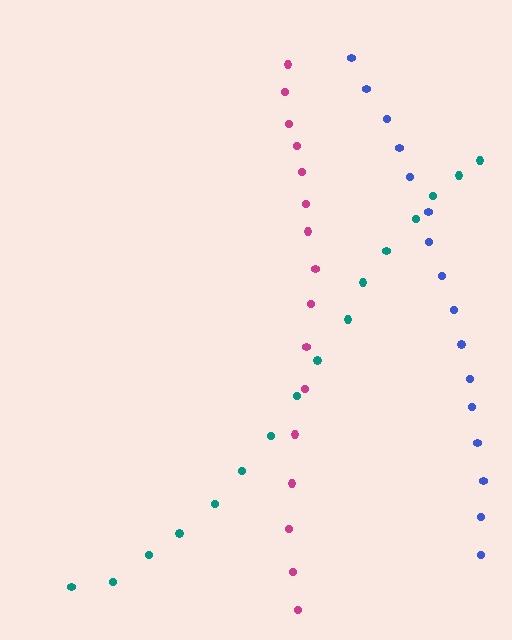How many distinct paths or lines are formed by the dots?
There are 3 distinct paths.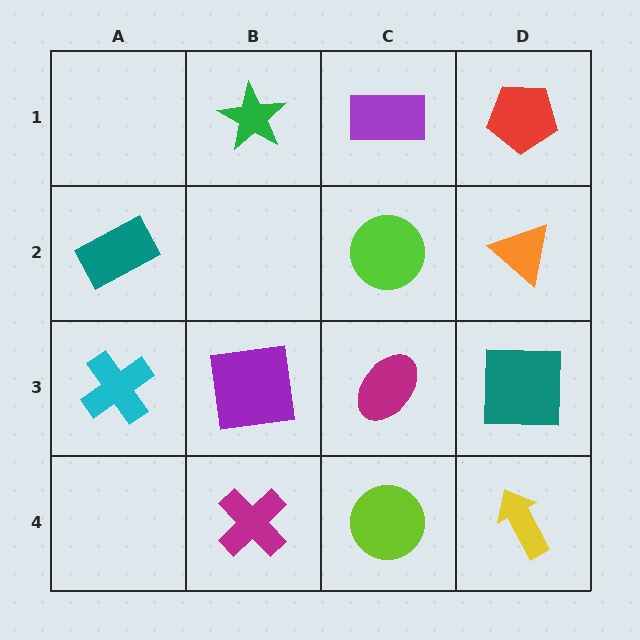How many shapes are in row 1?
3 shapes.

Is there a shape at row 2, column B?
No, that cell is empty.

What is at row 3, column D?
A teal square.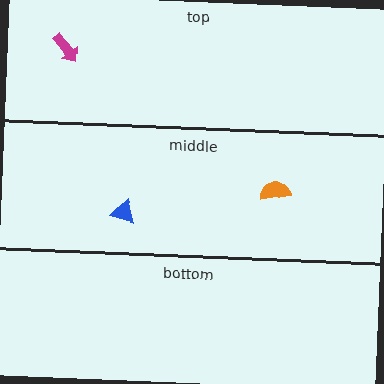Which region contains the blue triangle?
The middle region.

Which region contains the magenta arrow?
The top region.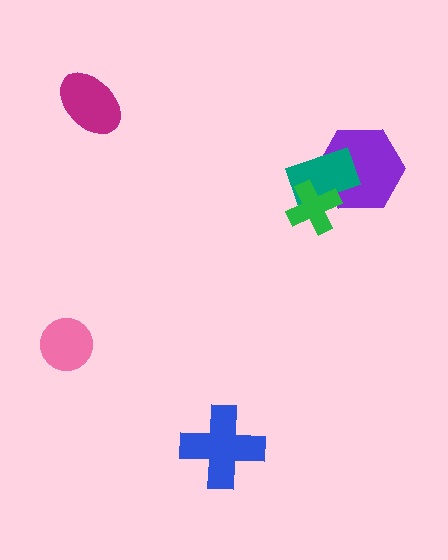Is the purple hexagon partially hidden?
Yes, it is partially covered by another shape.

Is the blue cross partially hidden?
No, no other shape covers it.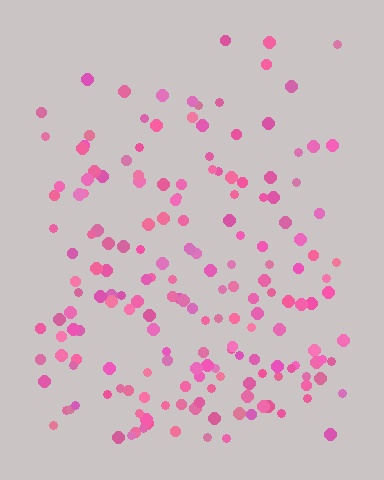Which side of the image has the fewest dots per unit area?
The top.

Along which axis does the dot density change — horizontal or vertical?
Vertical.